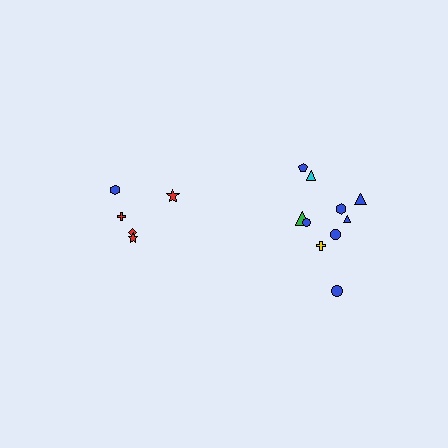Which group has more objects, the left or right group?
The right group.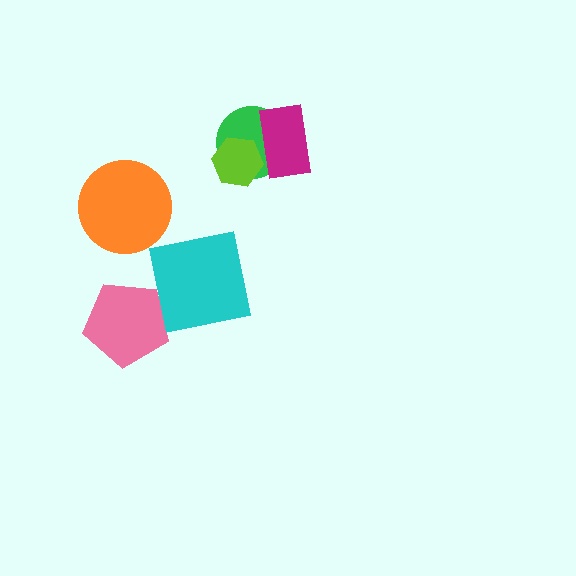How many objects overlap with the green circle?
2 objects overlap with the green circle.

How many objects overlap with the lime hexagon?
2 objects overlap with the lime hexagon.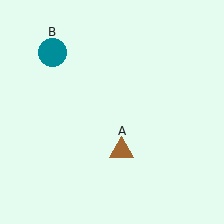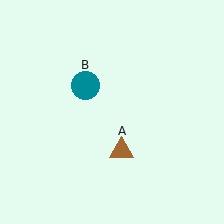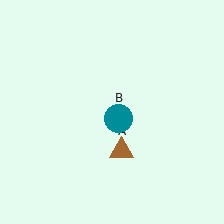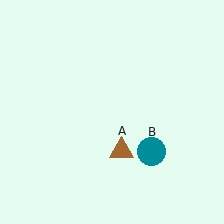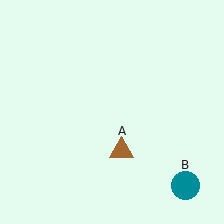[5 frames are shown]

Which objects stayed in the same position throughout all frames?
Brown triangle (object A) remained stationary.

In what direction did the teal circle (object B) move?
The teal circle (object B) moved down and to the right.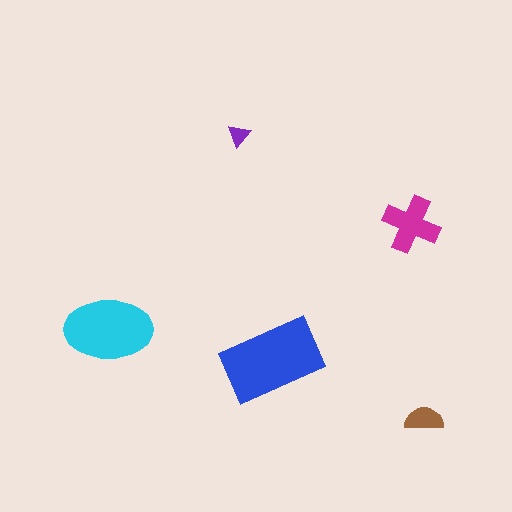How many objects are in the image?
There are 5 objects in the image.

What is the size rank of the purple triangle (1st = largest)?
5th.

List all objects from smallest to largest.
The purple triangle, the brown semicircle, the magenta cross, the cyan ellipse, the blue rectangle.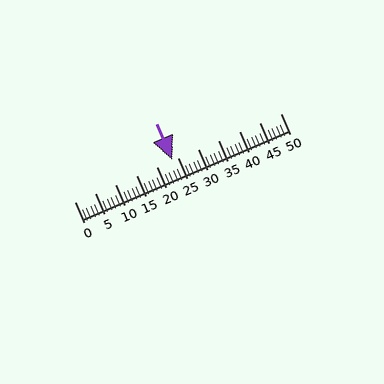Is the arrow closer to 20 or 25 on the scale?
The arrow is closer to 25.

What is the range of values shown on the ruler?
The ruler shows values from 0 to 50.